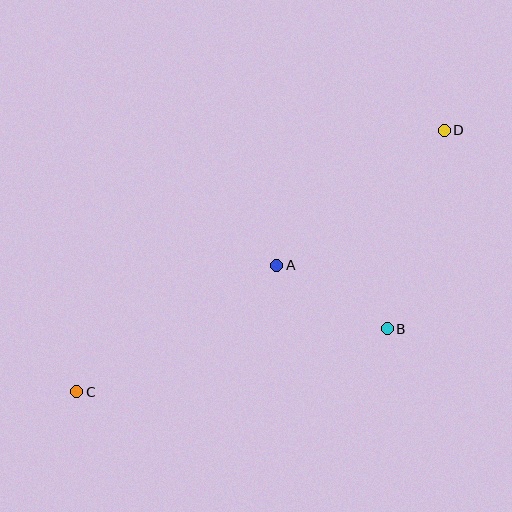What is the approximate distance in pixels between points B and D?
The distance between B and D is approximately 207 pixels.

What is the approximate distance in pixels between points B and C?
The distance between B and C is approximately 316 pixels.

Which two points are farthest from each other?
Points C and D are farthest from each other.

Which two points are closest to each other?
Points A and B are closest to each other.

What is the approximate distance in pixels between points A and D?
The distance between A and D is approximately 215 pixels.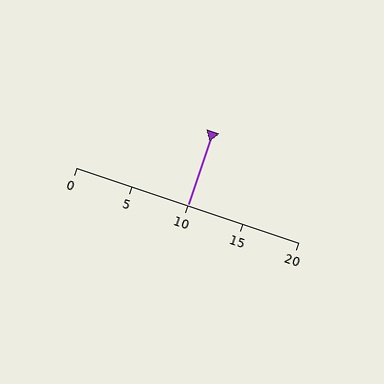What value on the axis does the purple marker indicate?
The marker indicates approximately 10.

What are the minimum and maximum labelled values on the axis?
The axis runs from 0 to 20.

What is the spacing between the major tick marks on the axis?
The major ticks are spaced 5 apart.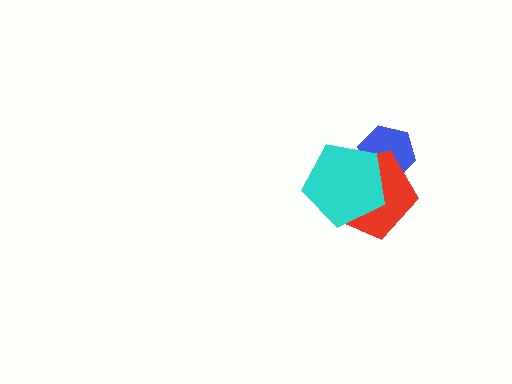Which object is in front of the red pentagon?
The cyan pentagon is in front of the red pentagon.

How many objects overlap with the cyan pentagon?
2 objects overlap with the cyan pentagon.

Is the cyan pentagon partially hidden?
No, no other shape covers it.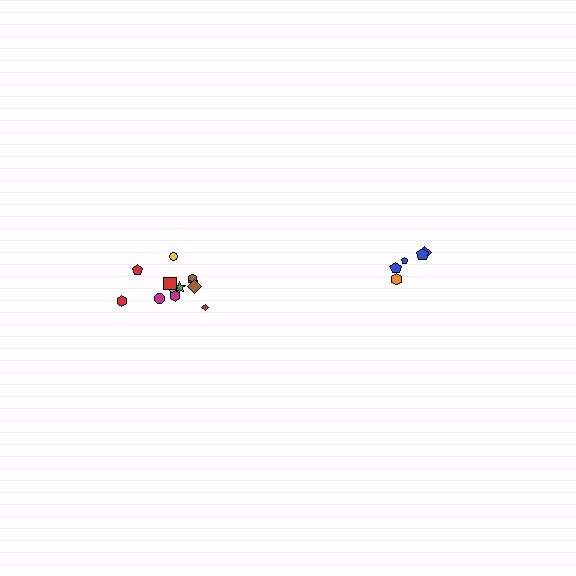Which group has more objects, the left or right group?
The left group.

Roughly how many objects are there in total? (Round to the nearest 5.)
Roughly 20 objects in total.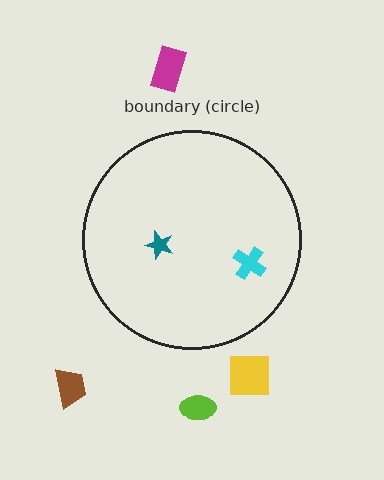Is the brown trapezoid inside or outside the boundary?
Outside.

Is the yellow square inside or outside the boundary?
Outside.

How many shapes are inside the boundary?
2 inside, 4 outside.